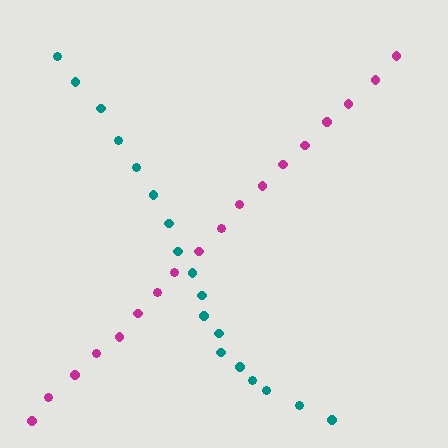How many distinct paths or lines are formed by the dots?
There are 2 distinct paths.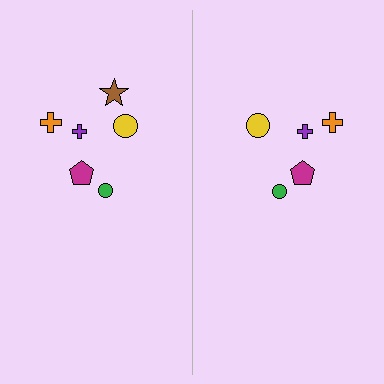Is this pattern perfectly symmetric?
No, the pattern is not perfectly symmetric. A brown star is missing from the right side.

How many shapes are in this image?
There are 11 shapes in this image.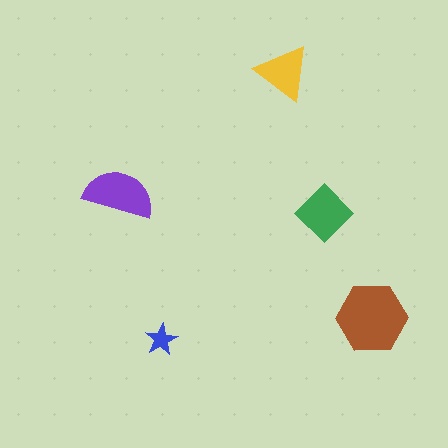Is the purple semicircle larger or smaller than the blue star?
Larger.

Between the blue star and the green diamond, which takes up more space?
The green diamond.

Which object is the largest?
The brown hexagon.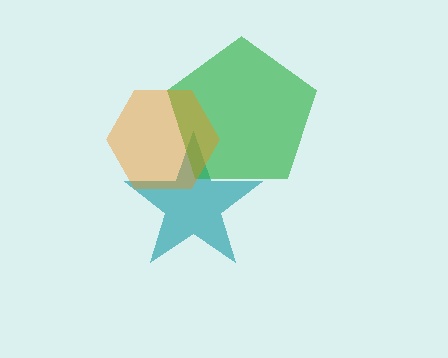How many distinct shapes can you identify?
There are 3 distinct shapes: a teal star, a green pentagon, an orange hexagon.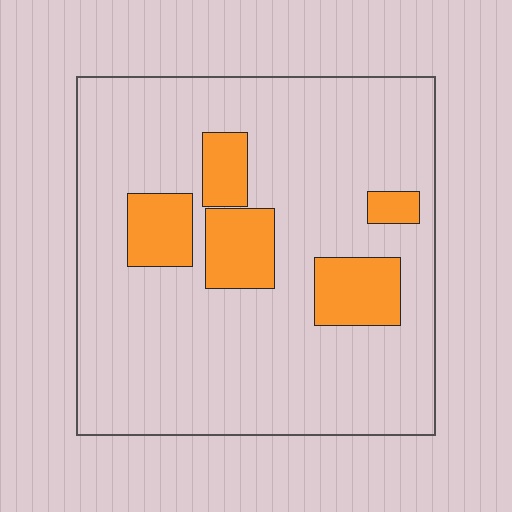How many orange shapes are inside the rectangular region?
5.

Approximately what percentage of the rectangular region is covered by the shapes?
Approximately 15%.